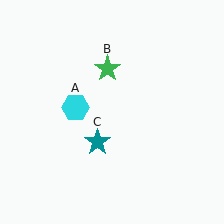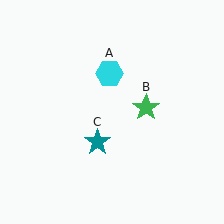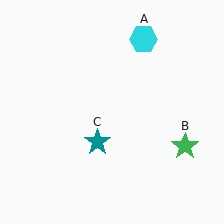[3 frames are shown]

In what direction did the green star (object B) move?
The green star (object B) moved down and to the right.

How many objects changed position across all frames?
2 objects changed position: cyan hexagon (object A), green star (object B).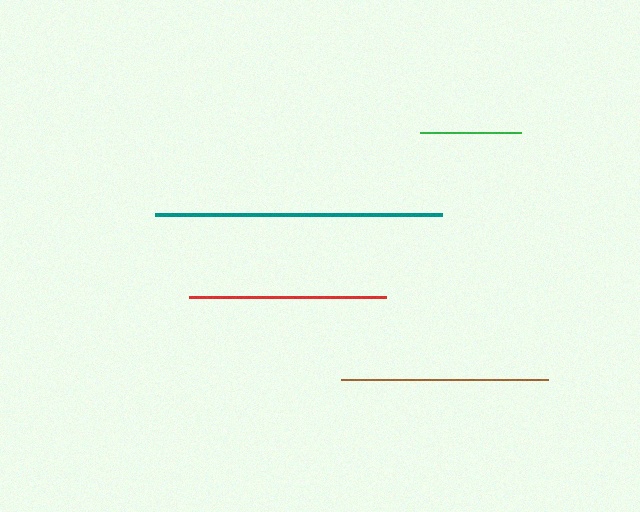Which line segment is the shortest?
The green line is the shortest at approximately 101 pixels.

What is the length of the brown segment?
The brown segment is approximately 207 pixels long.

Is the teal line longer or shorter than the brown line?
The teal line is longer than the brown line.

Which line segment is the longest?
The teal line is the longest at approximately 288 pixels.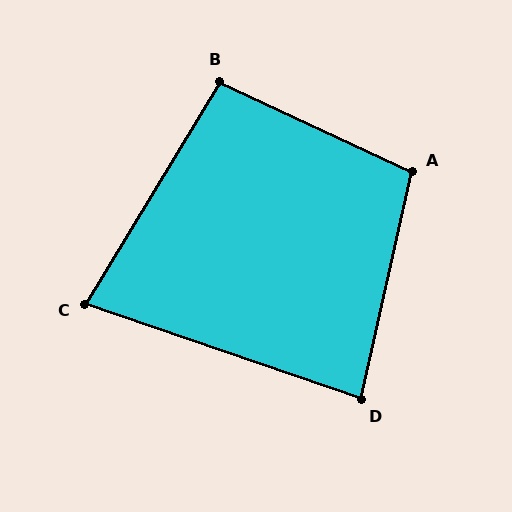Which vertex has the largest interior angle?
A, at approximately 102 degrees.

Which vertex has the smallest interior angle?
C, at approximately 78 degrees.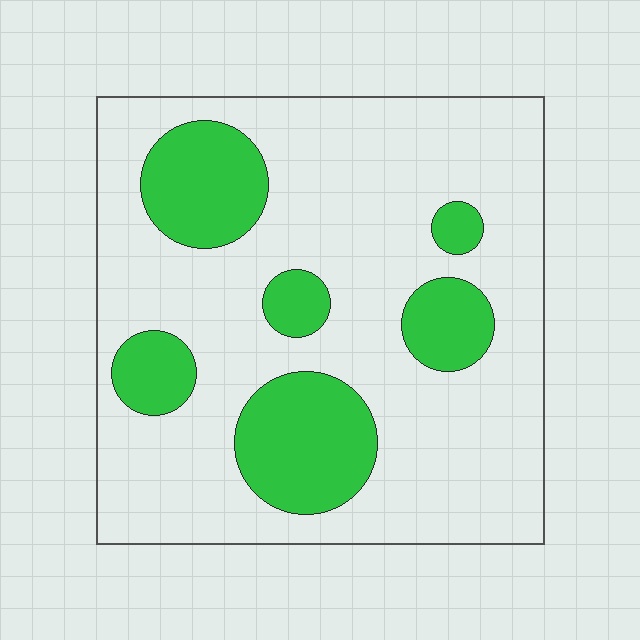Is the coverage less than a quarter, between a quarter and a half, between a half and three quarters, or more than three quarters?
Less than a quarter.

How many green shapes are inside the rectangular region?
6.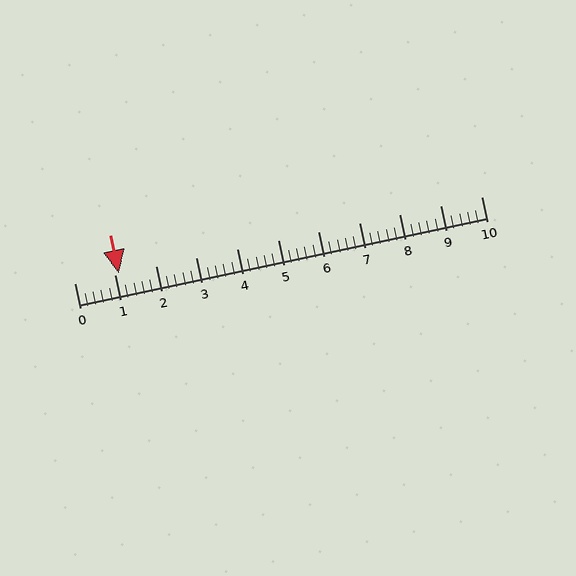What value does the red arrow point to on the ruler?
The red arrow points to approximately 1.1.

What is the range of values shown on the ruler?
The ruler shows values from 0 to 10.